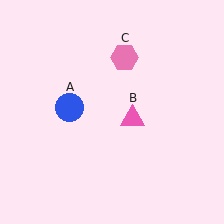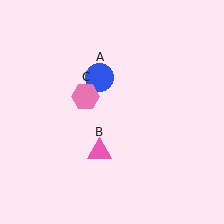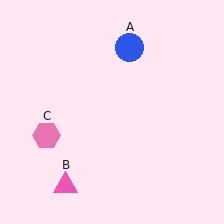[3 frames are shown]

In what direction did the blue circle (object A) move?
The blue circle (object A) moved up and to the right.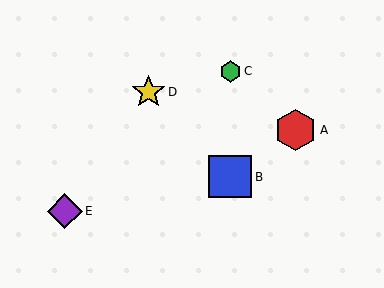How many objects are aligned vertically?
2 objects (B, C) are aligned vertically.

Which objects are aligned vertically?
Objects B, C are aligned vertically.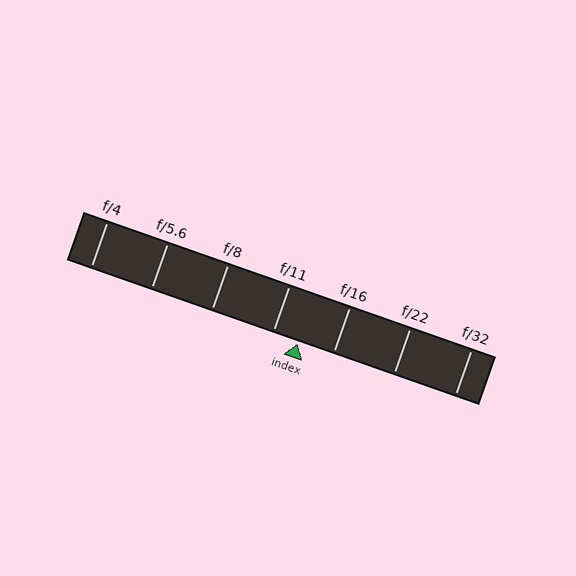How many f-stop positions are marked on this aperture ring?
There are 7 f-stop positions marked.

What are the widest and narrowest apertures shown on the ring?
The widest aperture shown is f/4 and the narrowest is f/32.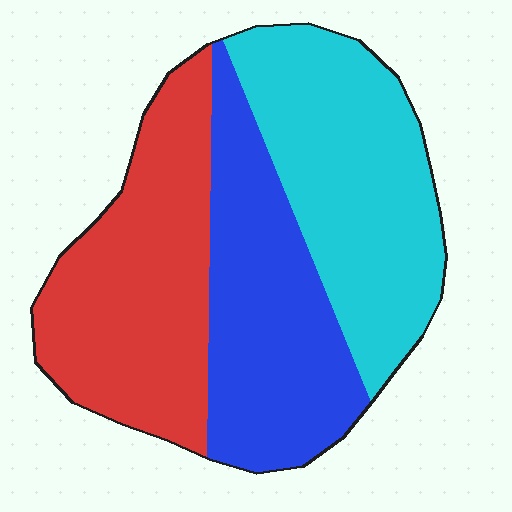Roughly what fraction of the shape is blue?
Blue takes up between a quarter and a half of the shape.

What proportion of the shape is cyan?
Cyan covers around 35% of the shape.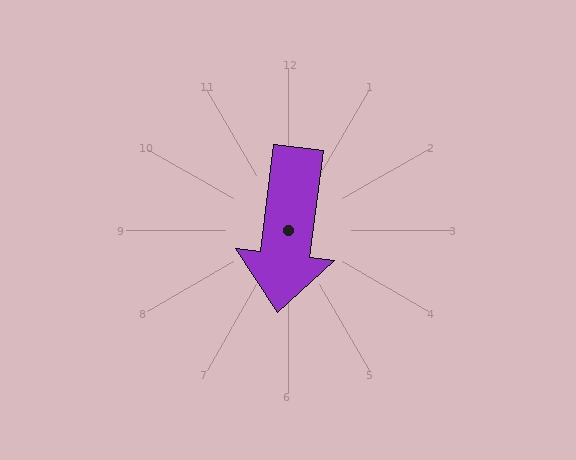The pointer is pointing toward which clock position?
Roughly 6 o'clock.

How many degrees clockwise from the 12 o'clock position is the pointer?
Approximately 187 degrees.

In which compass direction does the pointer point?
South.